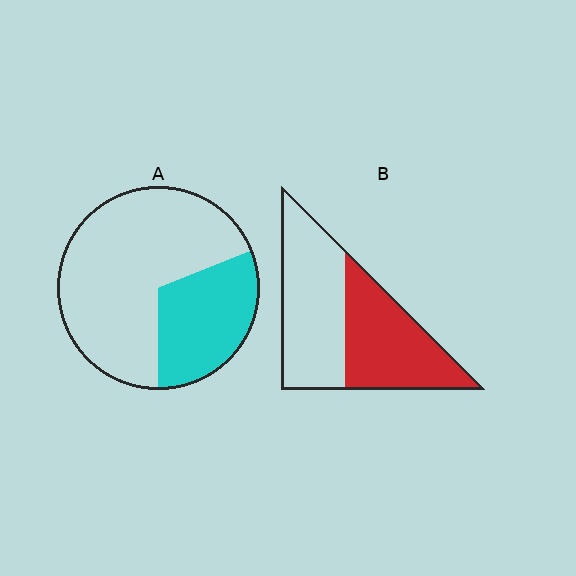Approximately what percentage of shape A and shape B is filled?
A is approximately 30% and B is approximately 45%.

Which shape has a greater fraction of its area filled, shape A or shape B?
Shape B.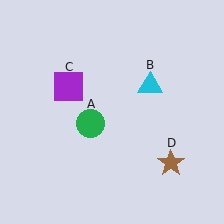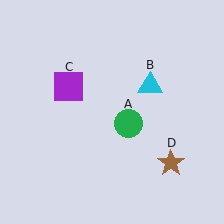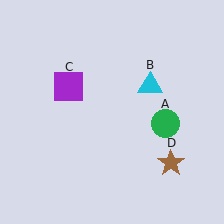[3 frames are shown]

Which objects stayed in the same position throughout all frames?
Cyan triangle (object B) and purple square (object C) and brown star (object D) remained stationary.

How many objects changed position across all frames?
1 object changed position: green circle (object A).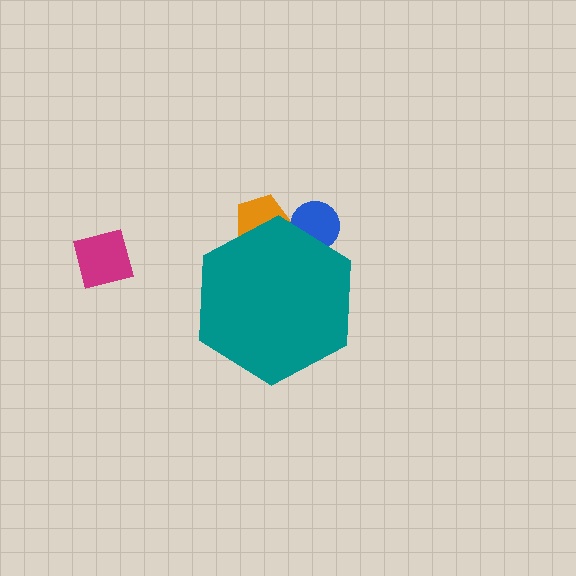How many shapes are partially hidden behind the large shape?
2 shapes are partially hidden.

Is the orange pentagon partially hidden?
Yes, the orange pentagon is partially hidden behind the teal hexagon.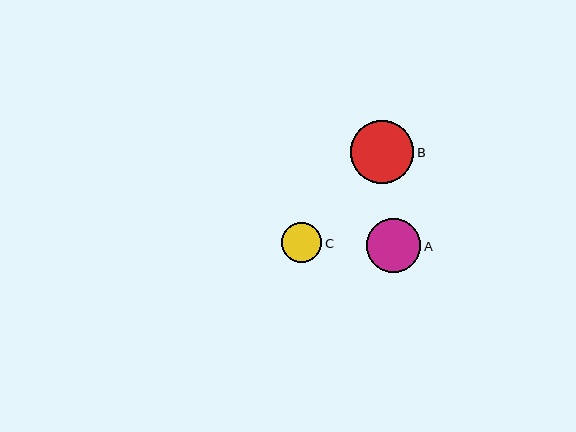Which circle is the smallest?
Circle C is the smallest with a size of approximately 40 pixels.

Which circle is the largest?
Circle B is the largest with a size of approximately 64 pixels.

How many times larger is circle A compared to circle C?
Circle A is approximately 1.4 times the size of circle C.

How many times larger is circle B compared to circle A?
Circle B is approximately 1.2 times the size of circle A.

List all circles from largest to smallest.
From largest to smallest: B, A, C.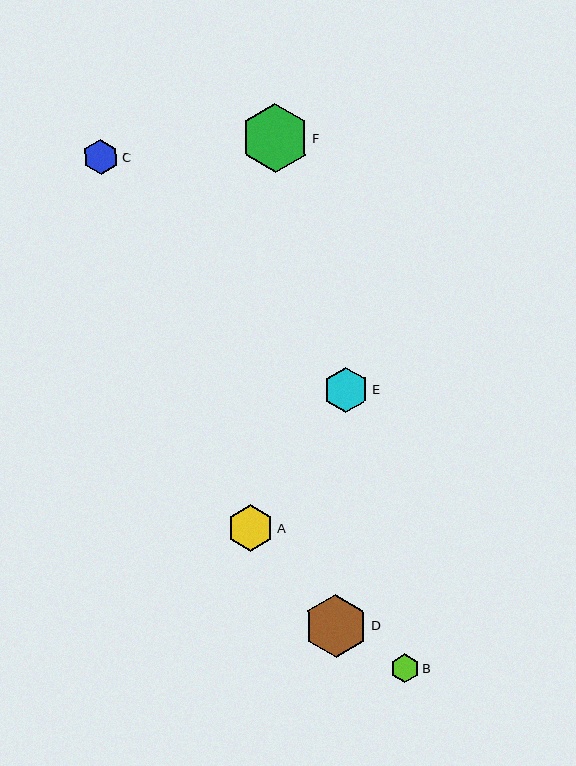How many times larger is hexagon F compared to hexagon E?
Hexagon F is approximately 1.5 times the size of hexagon E.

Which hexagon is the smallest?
Hexagon B is the smallest with a size of approximately 29 pixels.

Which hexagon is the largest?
Hexagon F is the largest with a size of approximately 68 pixels.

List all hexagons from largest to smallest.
From largest to smallest: F, D, A, E, C, B.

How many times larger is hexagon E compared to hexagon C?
Hexagon E is approximately 1.3 times the size of hexagon C.